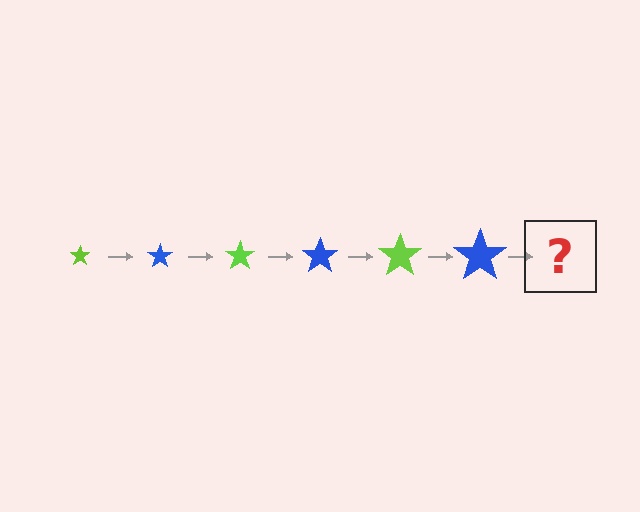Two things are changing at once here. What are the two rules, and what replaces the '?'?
The two rules are that the star grows larger each step and the color cycles through lime and blue. The '?' should be a lime star, larger than the previous one.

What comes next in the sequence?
The next element should be a lime star, larger than the previous one.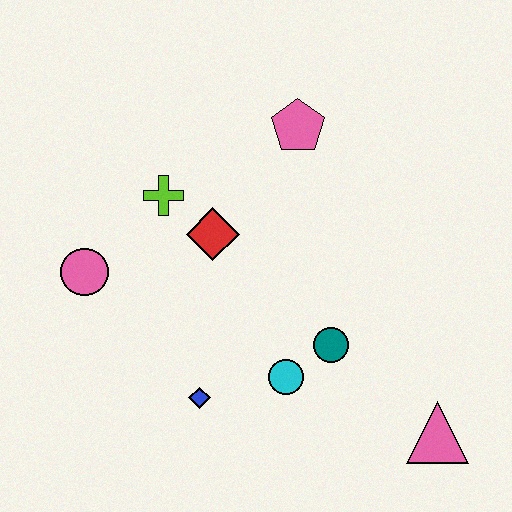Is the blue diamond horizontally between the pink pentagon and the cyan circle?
No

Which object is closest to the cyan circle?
The teal circle is closest to the cyan circle.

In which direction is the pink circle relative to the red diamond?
The pink circle is to the left of the red diamond.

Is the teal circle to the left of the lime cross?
No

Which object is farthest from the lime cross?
The pink triangle is farthest from the lime cross.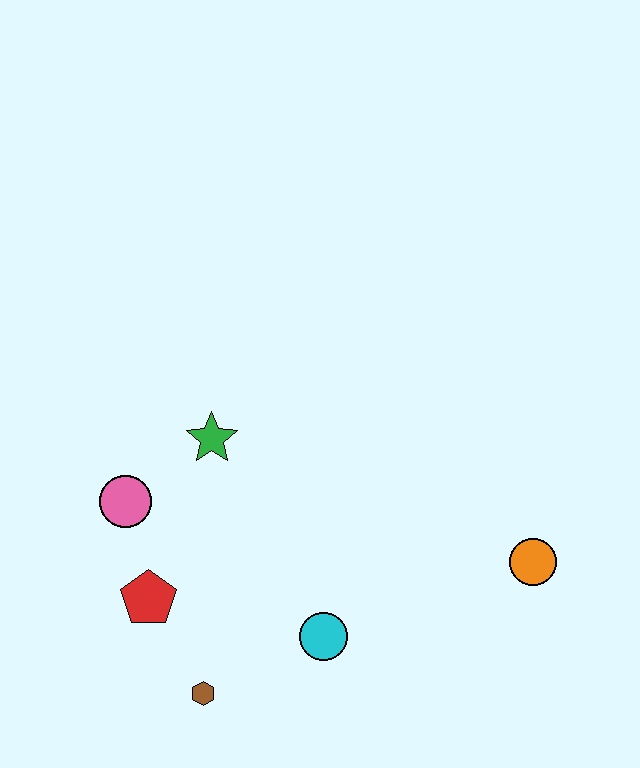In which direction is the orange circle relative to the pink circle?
The orange circle is to the right of the pink circle.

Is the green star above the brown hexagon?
Yes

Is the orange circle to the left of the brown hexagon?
No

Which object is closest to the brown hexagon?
The red pentagon is closest to the brown hexagon.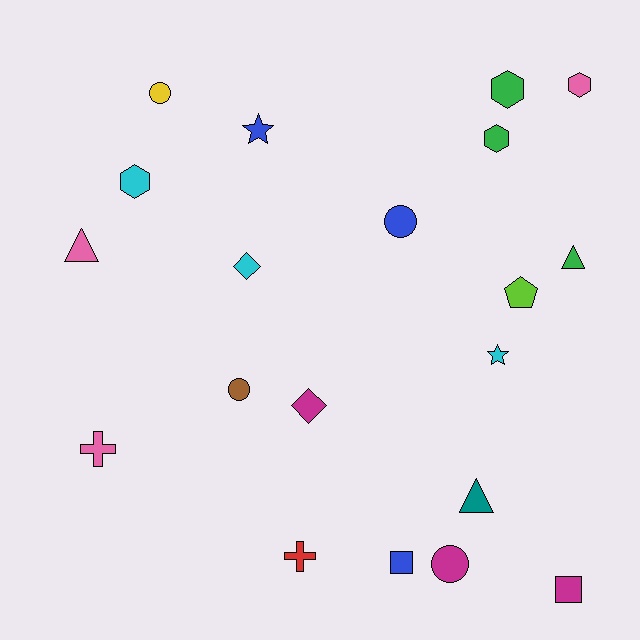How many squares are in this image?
There are 2 squares.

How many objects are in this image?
There are 20 objects.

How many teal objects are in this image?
There is 1 teal object.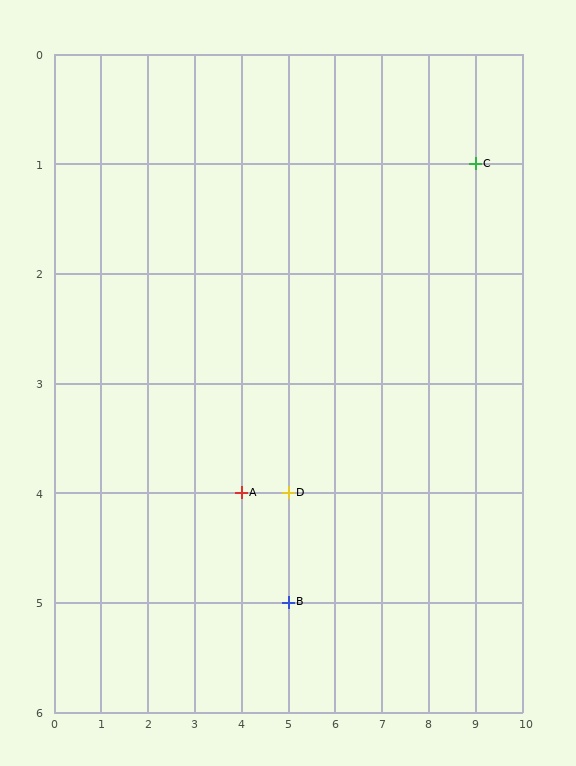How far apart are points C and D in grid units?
Points C and D are 4 columns and 3 rows apart (about 5.0 grid units diagonally).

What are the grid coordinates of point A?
Point A is at grid coordinates (4, 4).